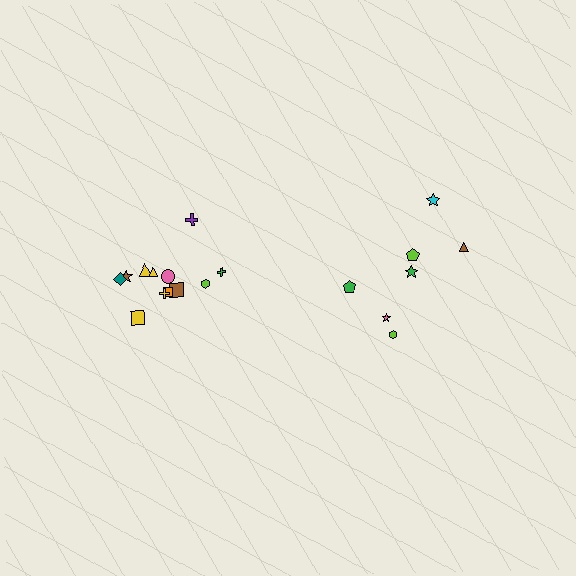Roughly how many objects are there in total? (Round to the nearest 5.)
Roughly 20 objects in total.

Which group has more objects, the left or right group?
The left group.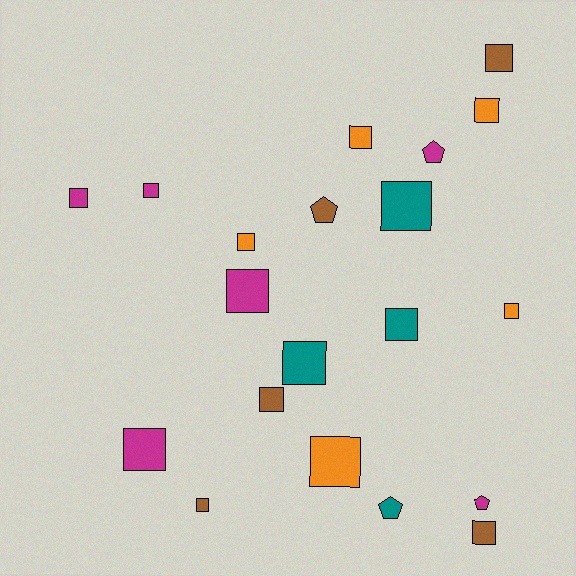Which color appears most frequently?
Magenta, with 6 objects.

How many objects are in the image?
There are 20 objects.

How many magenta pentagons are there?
There are 2 magenta pentagons.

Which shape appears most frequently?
Square, with 16 objects.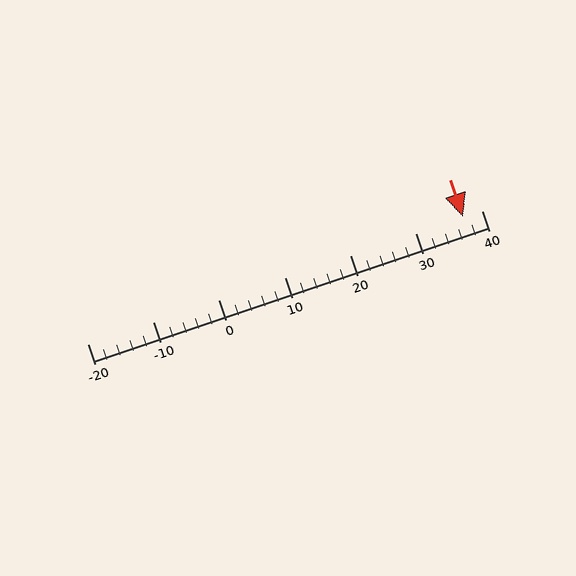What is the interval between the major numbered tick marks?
The major tick marks are spaced 10 units apart.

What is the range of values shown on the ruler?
The ruler shows values from -20 to 40.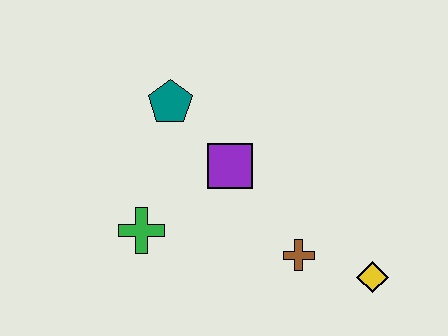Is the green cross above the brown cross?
Yes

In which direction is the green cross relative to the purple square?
The green cross is to the left of the purple square.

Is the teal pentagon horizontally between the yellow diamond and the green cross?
Yes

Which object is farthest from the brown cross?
The teal pentagon is farthest from the brown cross.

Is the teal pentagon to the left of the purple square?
Yes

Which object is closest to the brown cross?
The yellow diamond is closest to the brown cross.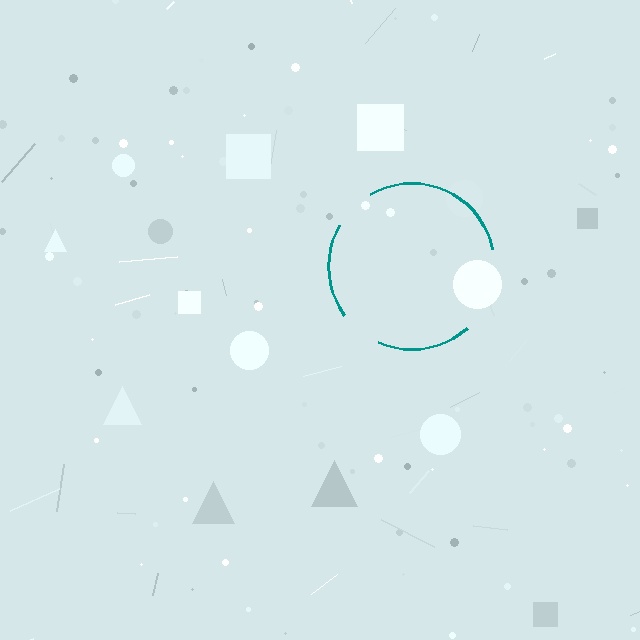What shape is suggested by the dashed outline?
The dashed outline suggests a circle.